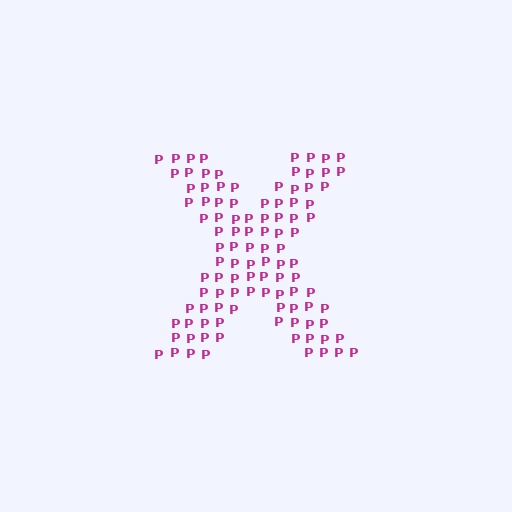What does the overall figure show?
The overall figure shows the letter X.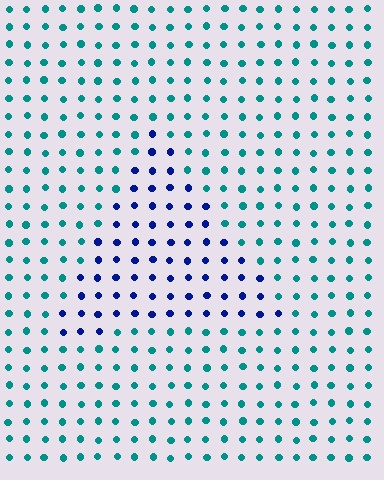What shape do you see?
I see a triangle.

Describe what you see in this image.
The image is filled with small teal elements in a uniform arrangement. A triangle-shaped region is visible where the elements are tinted to a slightly different hue, forming a subtle color boundary.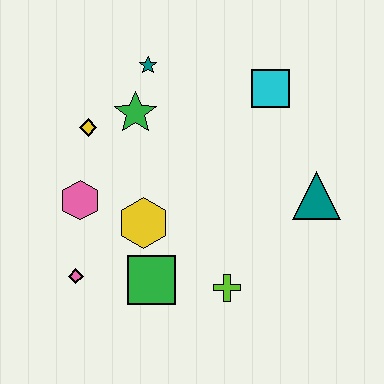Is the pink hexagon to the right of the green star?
No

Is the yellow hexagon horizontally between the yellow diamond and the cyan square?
Yes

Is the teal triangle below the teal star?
Yes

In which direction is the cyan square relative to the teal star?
The cyan square is to the right of the teal star.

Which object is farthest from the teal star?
The lime cross is farthest from the teal star.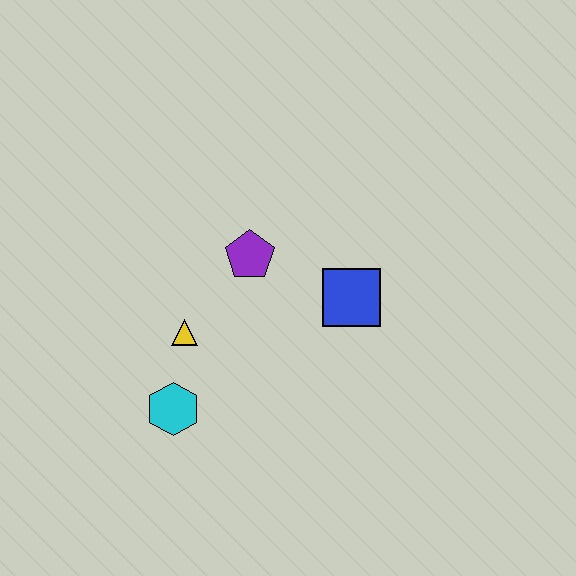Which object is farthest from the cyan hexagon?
The blue square is farthest from the cyan hexagon.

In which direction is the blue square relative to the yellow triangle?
The blue square is to the right of the yellow triangle.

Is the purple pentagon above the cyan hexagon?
Yes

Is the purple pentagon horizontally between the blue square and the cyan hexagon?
Yes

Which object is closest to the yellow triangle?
The cyan hexagon is closest to the yellow triangle.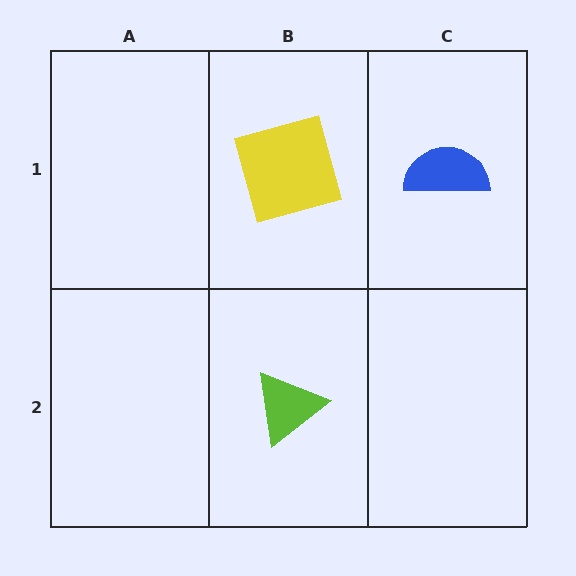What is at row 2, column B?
A lime triangle.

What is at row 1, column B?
A yellow square.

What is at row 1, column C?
A blue semicircle.